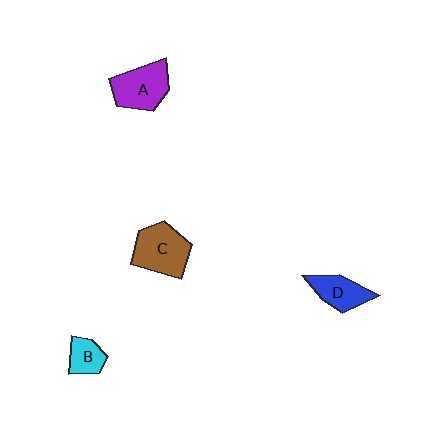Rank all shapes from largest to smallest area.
From largest to smallest: C (brown), A (purple), D (blue), B (cyan).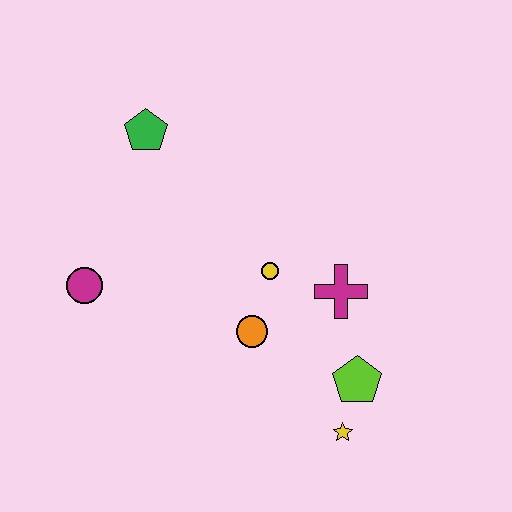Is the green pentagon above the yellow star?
Yes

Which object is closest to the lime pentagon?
The yellow star is closest to the lime pentagon.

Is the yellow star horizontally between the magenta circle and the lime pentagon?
Yes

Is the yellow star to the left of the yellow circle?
No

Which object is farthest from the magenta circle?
The yellow star is farthest from the magenta circle.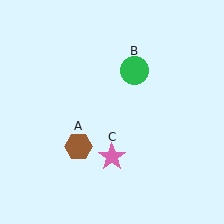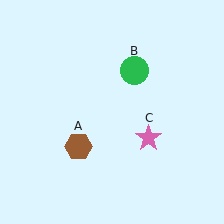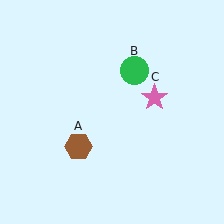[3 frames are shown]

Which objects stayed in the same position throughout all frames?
Brown hexagon (object A) and green circle (object B) remained stationary.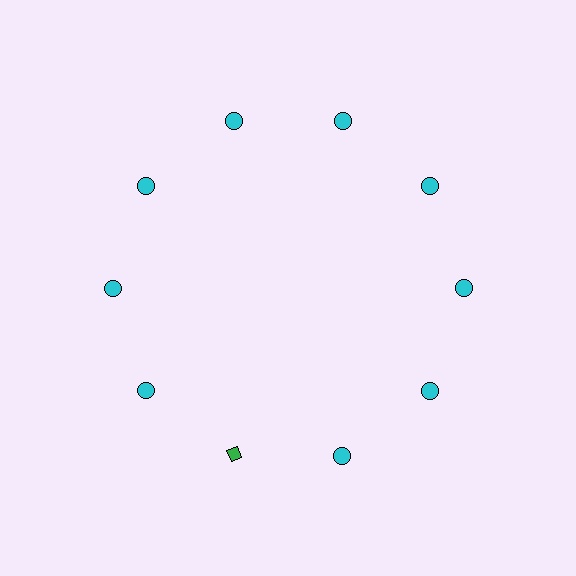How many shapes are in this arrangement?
There are 10 shapes arranged in a ring pattern.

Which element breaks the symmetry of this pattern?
The green diamond at roughly the 7 o'clock position breaks the symmetry. All other shapes are cyan circles.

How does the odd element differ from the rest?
It differs in both color (green instead of cyan) and shape (diamond instead of circle).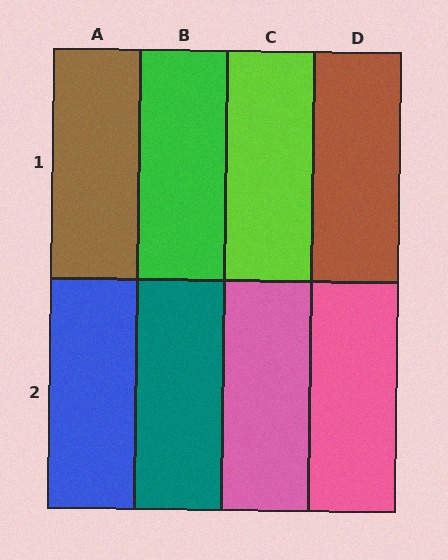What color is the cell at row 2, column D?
Pink.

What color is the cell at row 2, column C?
Pink.